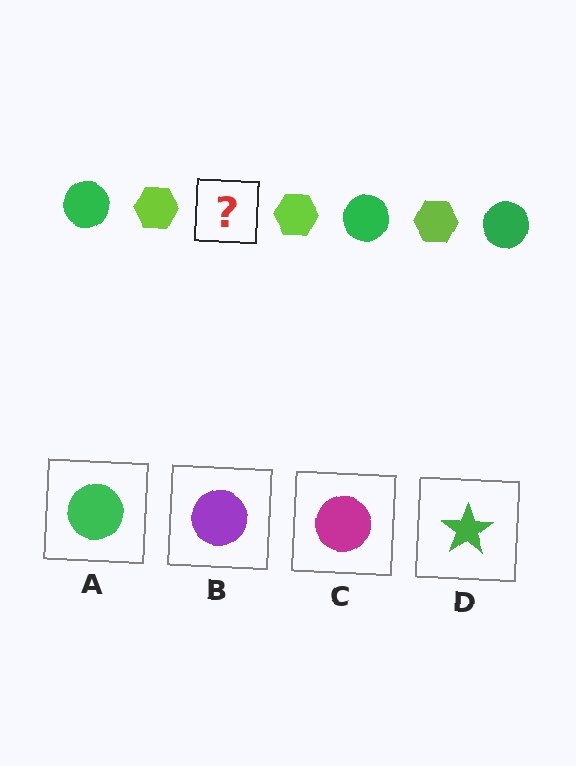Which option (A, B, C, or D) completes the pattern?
A.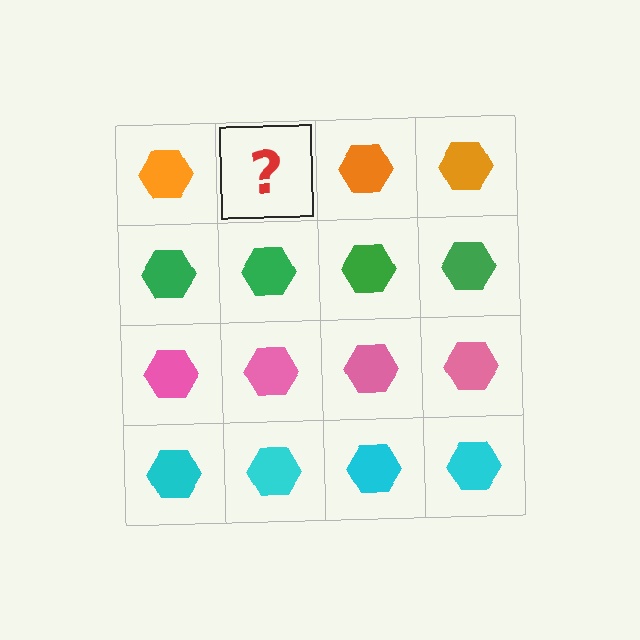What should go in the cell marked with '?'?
The missing cell should contain an orange hexagon.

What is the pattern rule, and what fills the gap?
The rule is that each row has a consistent color. The gap should be filled with an orange hexagon.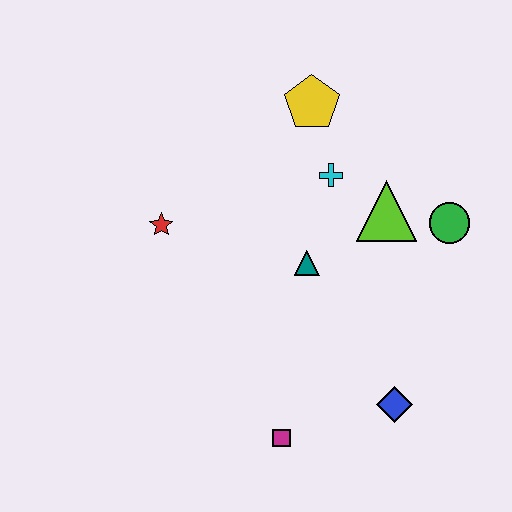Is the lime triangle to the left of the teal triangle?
No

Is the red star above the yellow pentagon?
No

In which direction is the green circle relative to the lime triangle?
The green circle is to the right of the lime triangle.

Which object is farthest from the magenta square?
The yellow pentagon is farthest from the magenta square.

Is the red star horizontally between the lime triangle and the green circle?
No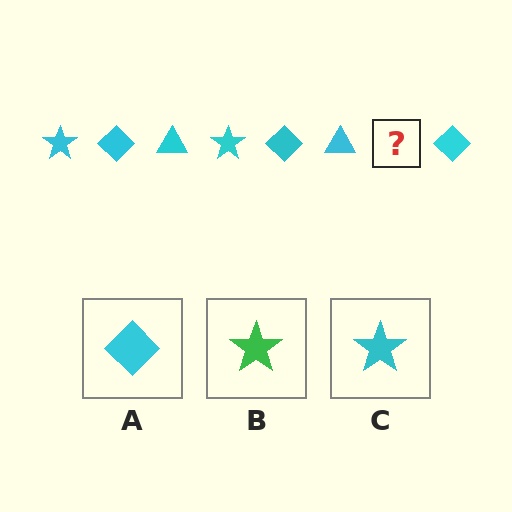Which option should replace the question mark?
Option C.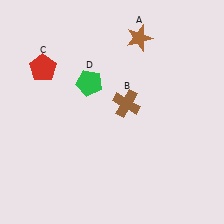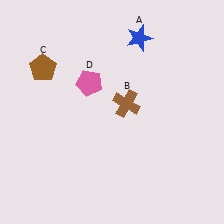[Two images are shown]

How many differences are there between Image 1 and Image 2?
There are 3 differences between the two images.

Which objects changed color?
A changed from brown to blue. C changed from red to brown. D changed from green to pink.